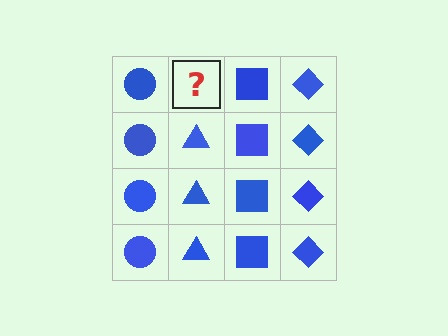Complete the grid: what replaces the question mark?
The question mark should be replaced with a blue triangle.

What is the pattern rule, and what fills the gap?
The rule is that each column has a consistent shape. The gap should be filled with a blue triangle.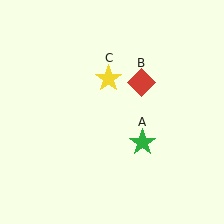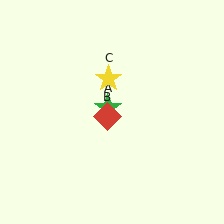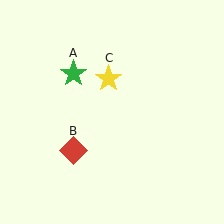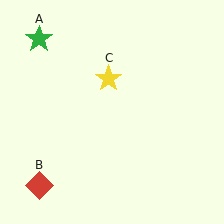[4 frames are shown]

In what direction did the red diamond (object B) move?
The red diamond (object B) moved down and to the left.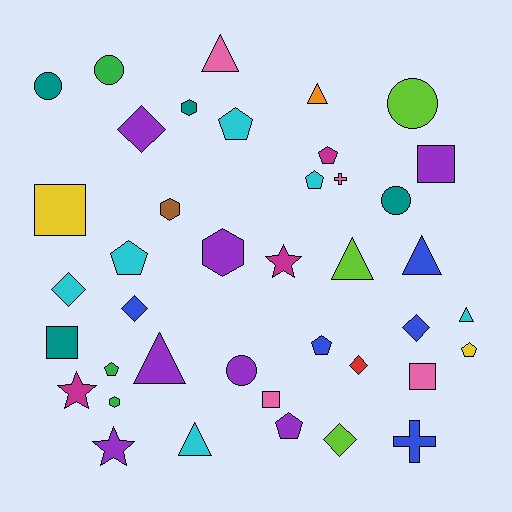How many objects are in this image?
There are 40 objects.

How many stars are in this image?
There are 3 stars.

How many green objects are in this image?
There are 3 green objects.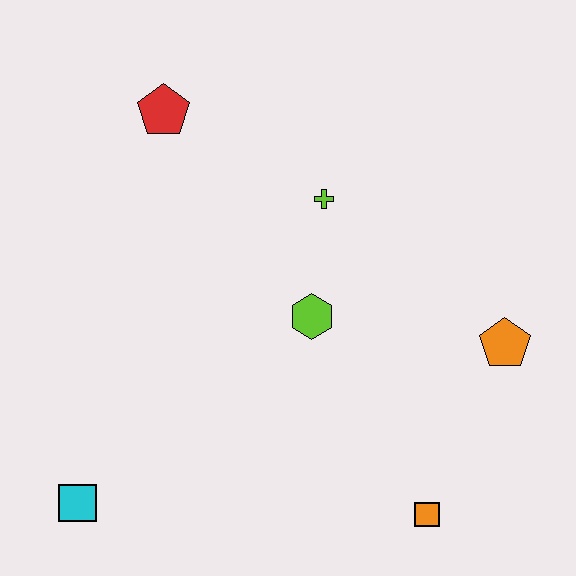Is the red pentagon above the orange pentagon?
Yes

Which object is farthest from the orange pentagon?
The cyan square is farthest from the orange pentagon.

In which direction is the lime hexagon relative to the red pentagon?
The lime hexagon is below the red pentagon.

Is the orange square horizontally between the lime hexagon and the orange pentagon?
Yes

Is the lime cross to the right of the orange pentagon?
No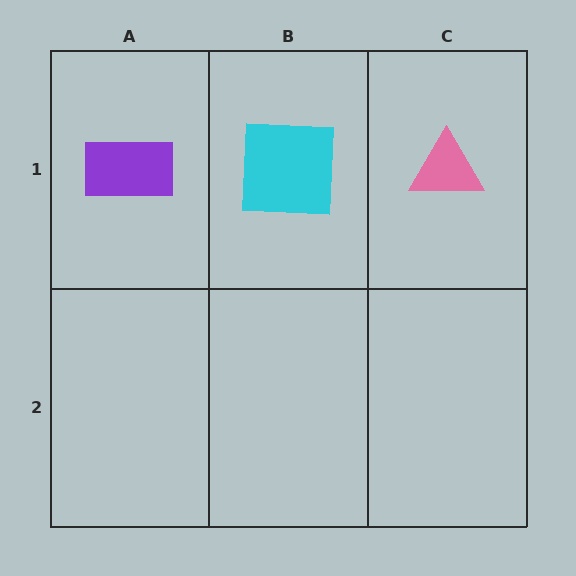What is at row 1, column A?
A purple rectangle.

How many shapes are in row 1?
3 shapes.